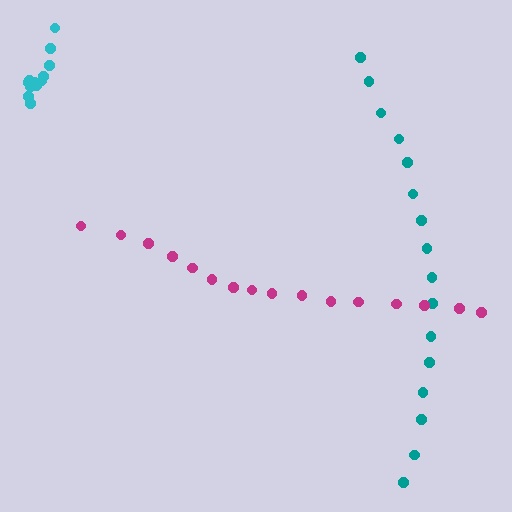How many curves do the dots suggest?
There are 3 distinct paths.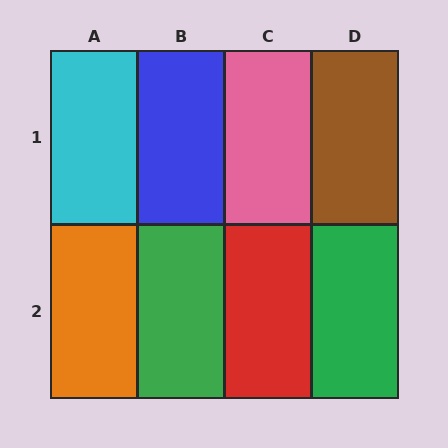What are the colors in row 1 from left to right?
Cyan, blue, pink, brown.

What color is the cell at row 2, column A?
Orange.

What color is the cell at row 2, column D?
Green.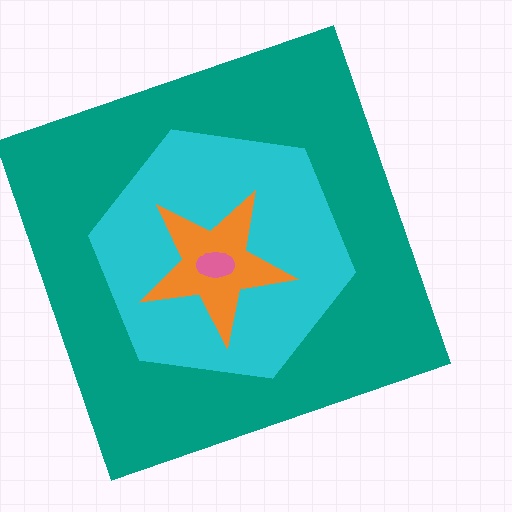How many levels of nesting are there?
4.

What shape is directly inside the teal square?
The cyan hexagon.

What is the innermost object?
The pink ellipse.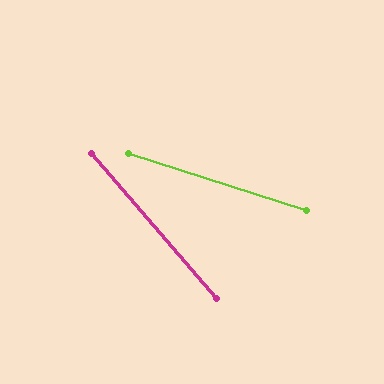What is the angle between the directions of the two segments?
Approximately 31 degrees.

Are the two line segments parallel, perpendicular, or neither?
Neither parallel nor perpendicular — they differ by about 31°.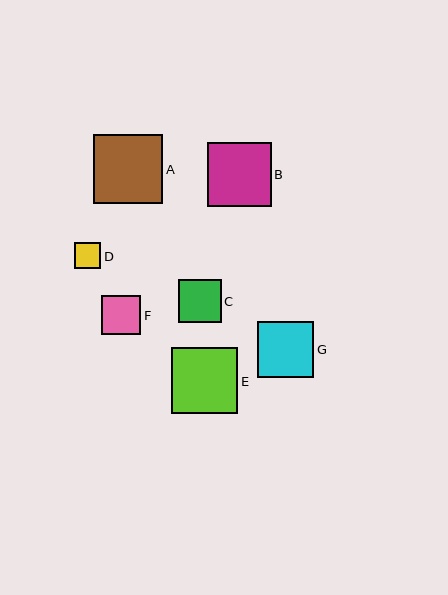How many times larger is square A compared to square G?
Square A is approximately 1.2 times the size of square G.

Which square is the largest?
Square A is the largest with a size of approximately 69 pixels.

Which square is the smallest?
Square D is the smallest with a size of approximately 26 pixels.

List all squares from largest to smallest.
From largest to smallest: A, E, B, G, C, F, D.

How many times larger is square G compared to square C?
Square G is approximately 1.3 times the size of square C.